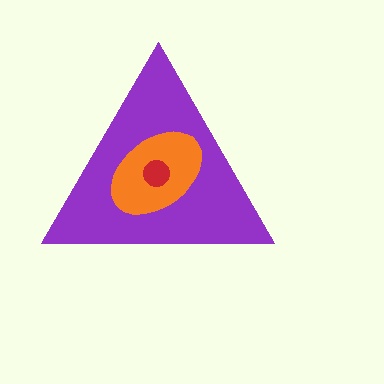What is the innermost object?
The red circle.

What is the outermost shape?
The purple triangle.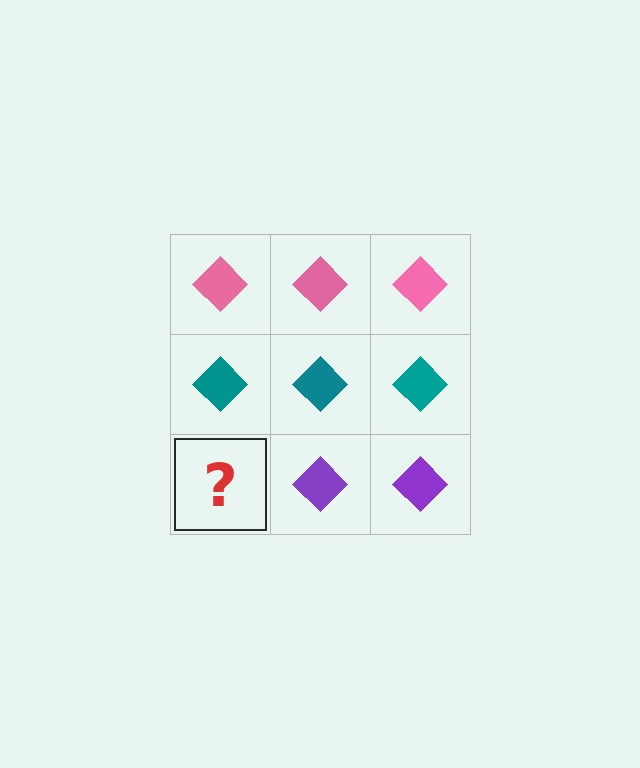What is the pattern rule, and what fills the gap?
The rule is that each row has a consistent color. The gap should be filled with a purple diamond.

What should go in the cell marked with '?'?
The missing cell should contain a purple diamond.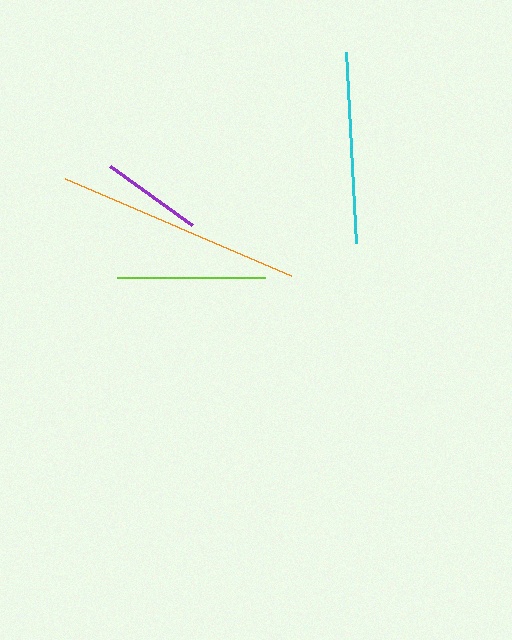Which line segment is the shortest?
The purple line is the shortest at approximately 101 pixels.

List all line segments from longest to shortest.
From longest to shortest: orange, cyan, lime, purple.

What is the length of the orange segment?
The orange segment is approximately 246 pixels long.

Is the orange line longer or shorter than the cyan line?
The orange line is longer than the cyan line.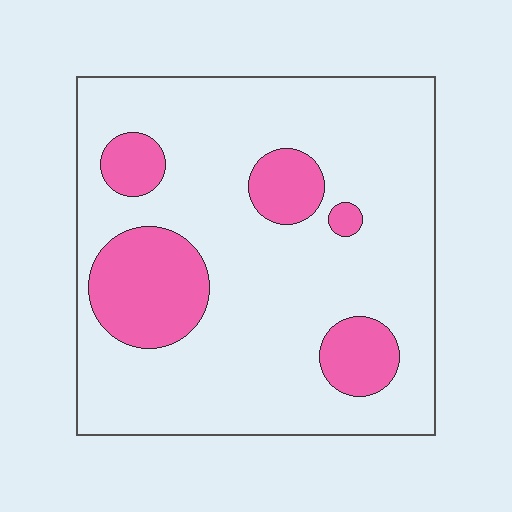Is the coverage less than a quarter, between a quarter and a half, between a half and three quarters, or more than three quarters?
Less than a quarter.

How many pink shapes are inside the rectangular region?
5.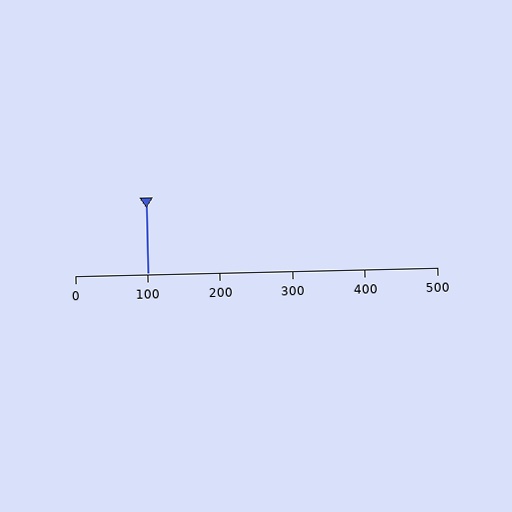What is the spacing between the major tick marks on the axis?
The major ticks are spaced 100 apart.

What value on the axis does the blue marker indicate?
The marker indicates approximately 100.